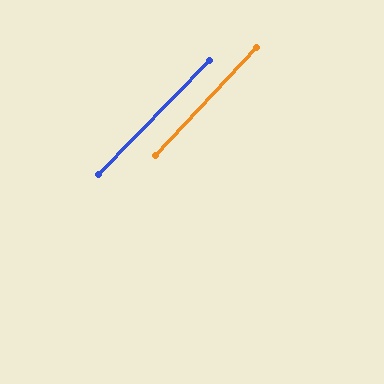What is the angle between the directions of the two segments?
Approximately 1 degree.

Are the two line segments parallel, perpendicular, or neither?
Parallel — their directions differ by only 1.4°.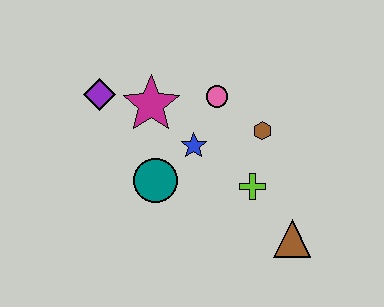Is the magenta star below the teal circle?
No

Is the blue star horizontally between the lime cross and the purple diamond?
Yes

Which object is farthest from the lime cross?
The purple diamond is farthest from the lime cross.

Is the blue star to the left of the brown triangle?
Yes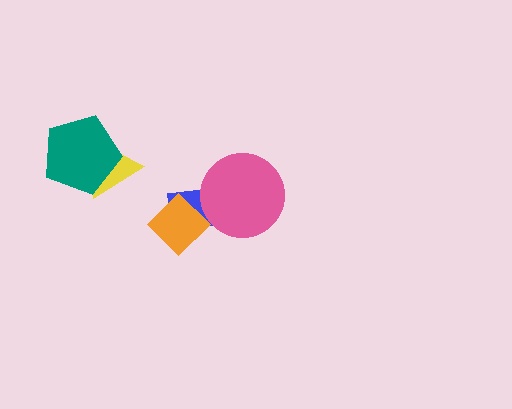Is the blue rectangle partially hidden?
Yes, it is partially covered by another shape.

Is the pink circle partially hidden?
No, no other shape covers it.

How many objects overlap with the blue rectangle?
2 objects overlap with the blue rectangle.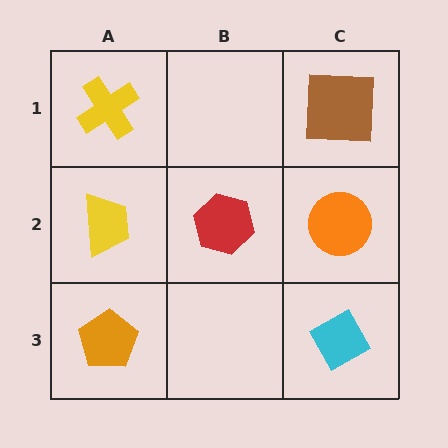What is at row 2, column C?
An orange circle.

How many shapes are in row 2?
3 shapes.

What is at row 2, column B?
A red hexagon.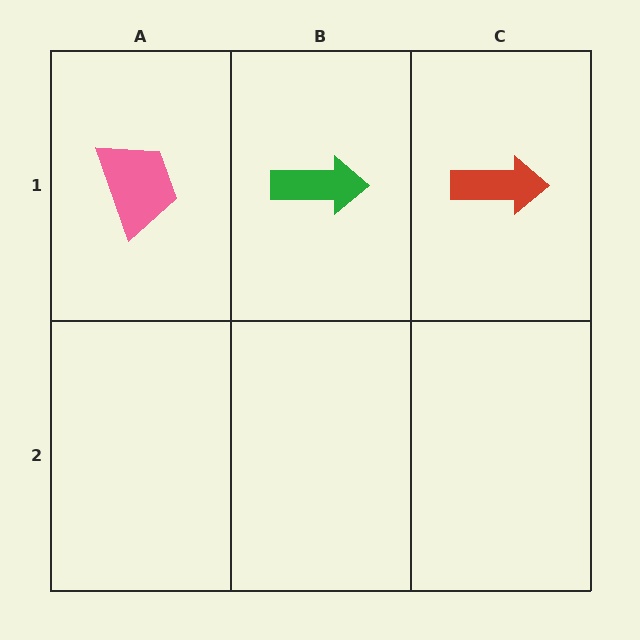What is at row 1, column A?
A pink trapezoid.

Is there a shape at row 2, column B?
No, that cell is empty.